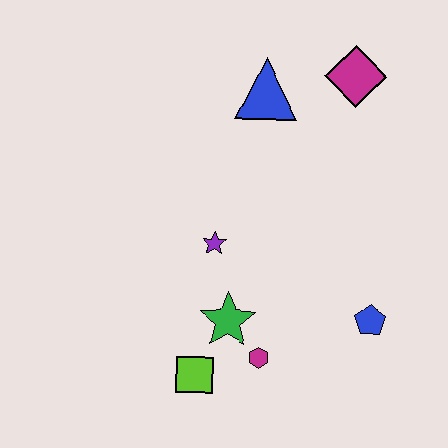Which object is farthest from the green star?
The magenta diamond is farthest from the green star.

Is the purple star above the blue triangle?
No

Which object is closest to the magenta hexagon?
The green star is closest to the magenta hexagon.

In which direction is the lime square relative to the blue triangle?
The lime square is below the blue triangle.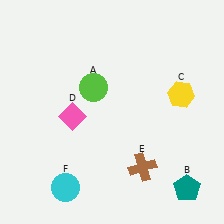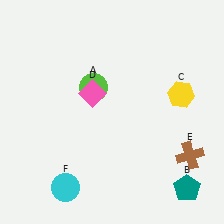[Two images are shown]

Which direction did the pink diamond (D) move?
The pink diamond (D) moved up.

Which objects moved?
The objects that moved are: the pink diamond (D), the brown cross (E).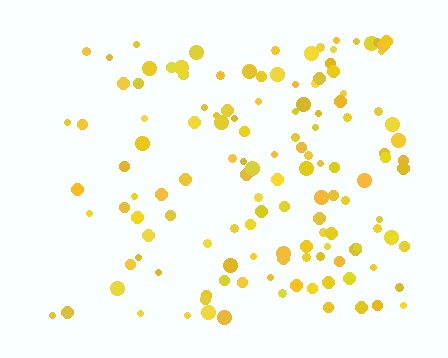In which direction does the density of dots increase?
From left to right, with the right side densest.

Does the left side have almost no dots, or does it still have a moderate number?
Still a moderate number, just noticeably fewer than the right.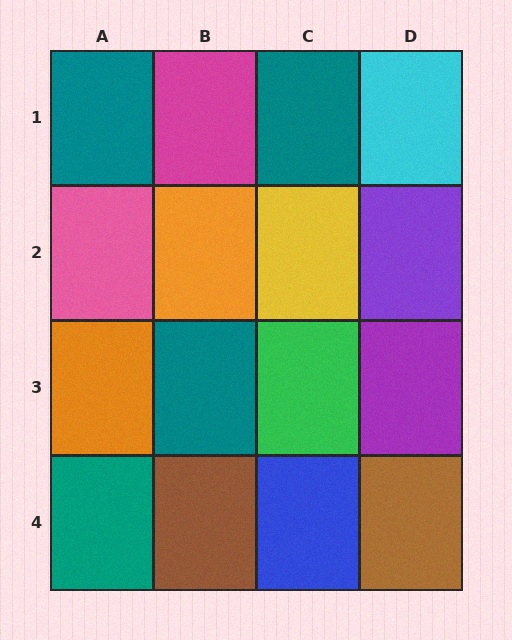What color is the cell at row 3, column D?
Purple.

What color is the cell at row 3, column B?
Teal.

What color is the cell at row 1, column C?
Teal.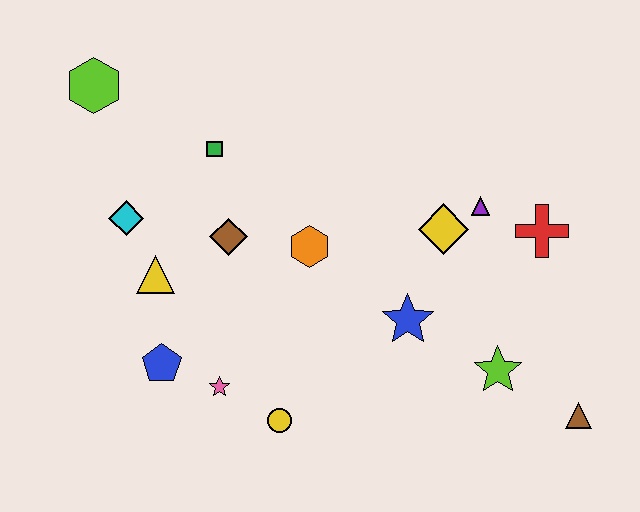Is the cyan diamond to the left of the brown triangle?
Yes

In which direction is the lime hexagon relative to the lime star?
The lime hexagon is to the left of the lime star.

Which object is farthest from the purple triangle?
The lime hexagon is farthest from the purple triangle.